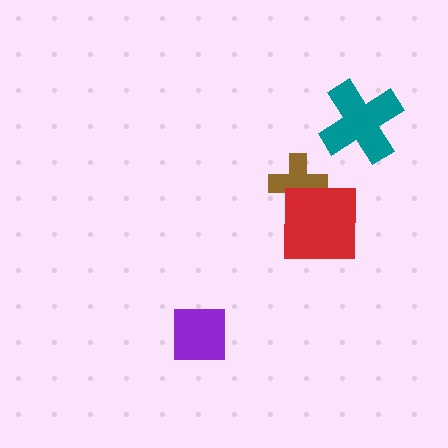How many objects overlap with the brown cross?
1 object overlaps with the brown cross.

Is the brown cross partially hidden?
Yes, it is partially covered by another shape.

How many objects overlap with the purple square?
0 objects overlap with the purple square.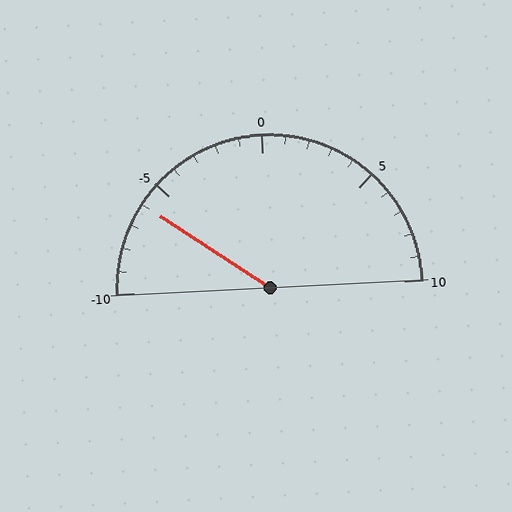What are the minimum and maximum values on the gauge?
The gauge ranges from -10 to 10.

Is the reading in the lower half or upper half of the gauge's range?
The reading is in the lower half of the range (-10 to 10).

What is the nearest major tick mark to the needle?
The nearest major tick mark is -5.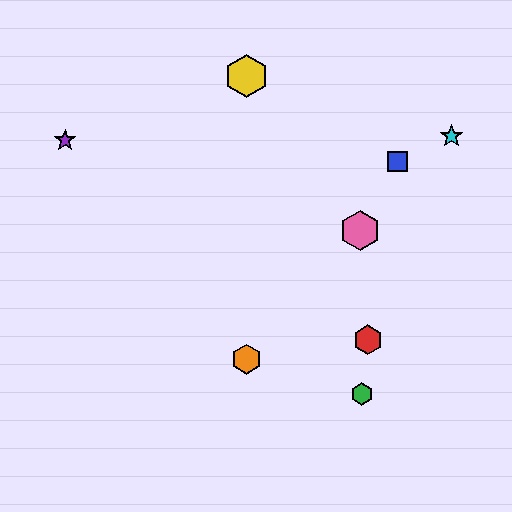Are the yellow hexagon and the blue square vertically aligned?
No, the yellow hexagon is at x≈247 and the blue square is at x≈398.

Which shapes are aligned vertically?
The yellow hexagon, the orange hexagon are aligned vertically.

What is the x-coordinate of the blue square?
The blue square is at x≈398.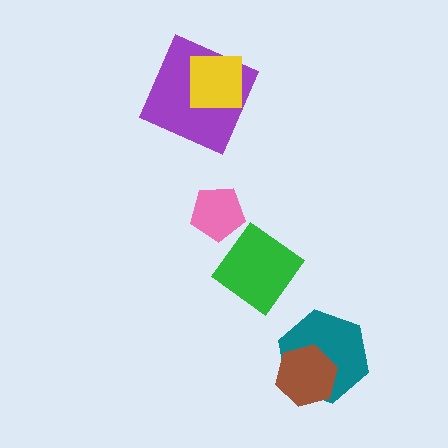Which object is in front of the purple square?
The yellow square is in front of the purple square.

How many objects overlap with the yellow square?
1 object overlaps with the yellow square.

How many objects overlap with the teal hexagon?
1 object overlaps with the teal hexagon.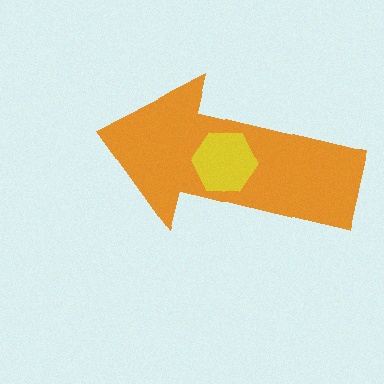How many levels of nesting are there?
2.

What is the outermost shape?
The orange arrow.